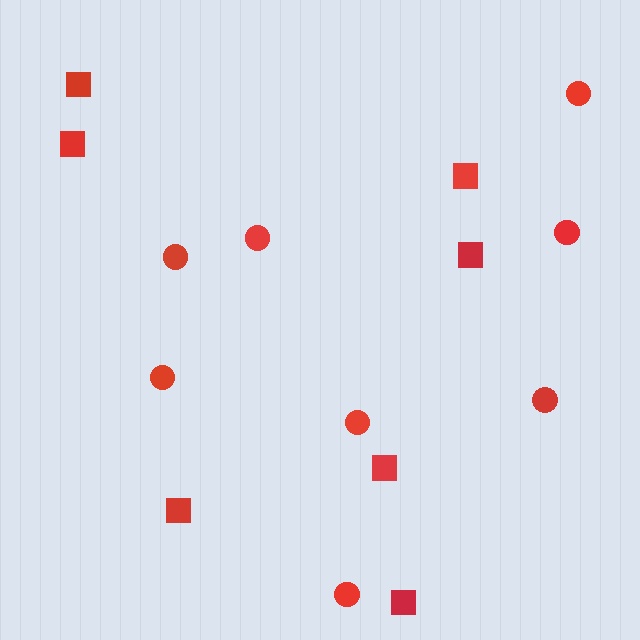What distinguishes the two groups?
There are 2 groups: one group of circles (8) and one group of squares (7).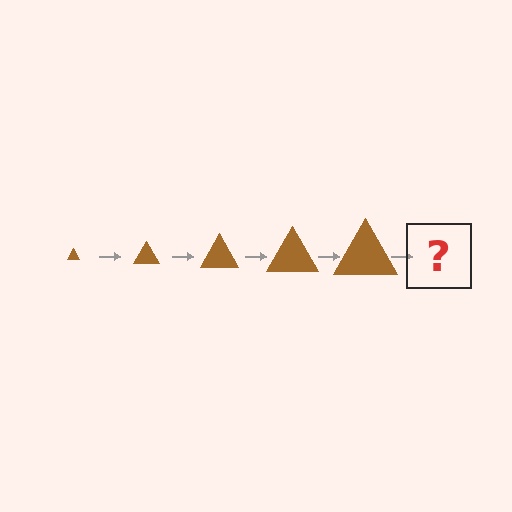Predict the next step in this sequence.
The next step is a brown triangle, larger than the previous one.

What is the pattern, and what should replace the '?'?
The pattern is that the triangle gets progressively larger each step. The '?' should be a brown triangle, larger than the previous one.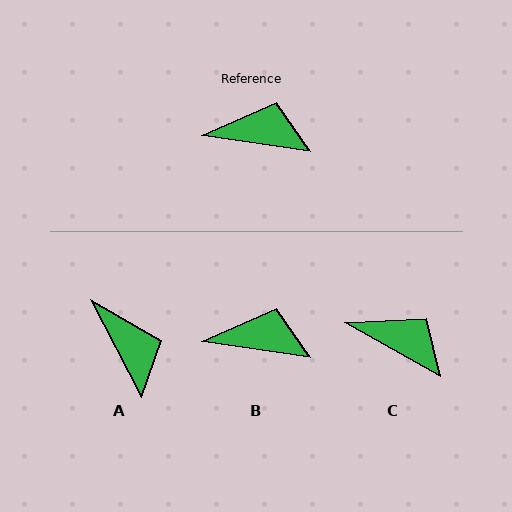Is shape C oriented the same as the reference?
No, it is off by about 21 degrees.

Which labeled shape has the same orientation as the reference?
B.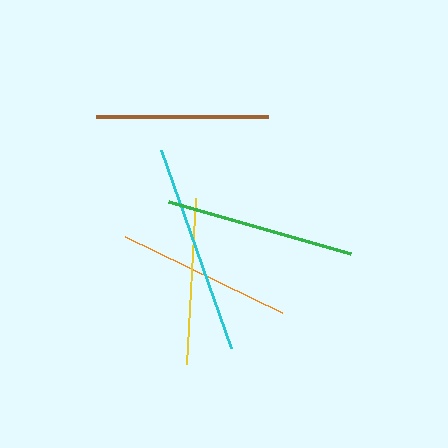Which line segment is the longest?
The cyan line is the longest at approximately 210 pixels.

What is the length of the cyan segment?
The cyan segment is approximately 210 pixels long.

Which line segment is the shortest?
The yellow line is the shortest at approximately 166 pixels.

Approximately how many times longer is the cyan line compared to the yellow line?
The cyan line is approximately 1.3 times the length of the yellow line.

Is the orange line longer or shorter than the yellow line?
The orange line is longer than the yellow line.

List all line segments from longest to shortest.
From longest to shortest: cyan, green, orange, brown, yellow.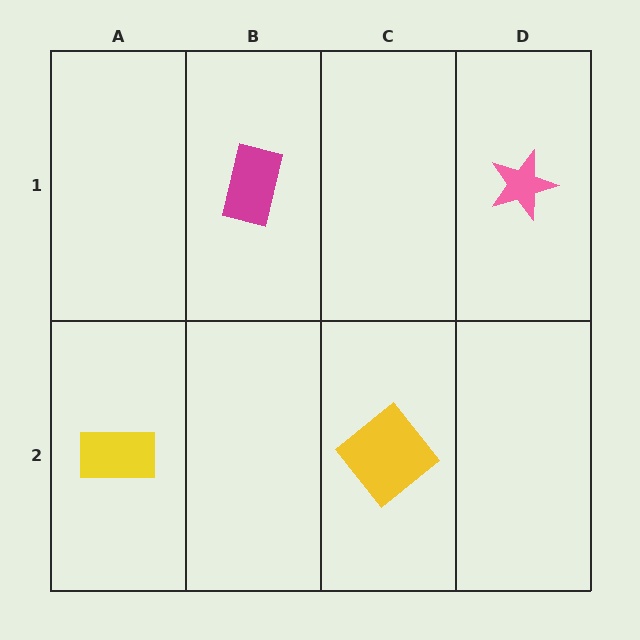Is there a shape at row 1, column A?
No, that cell is empty.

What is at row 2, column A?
A yellow rectangle.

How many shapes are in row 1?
2 shapes.